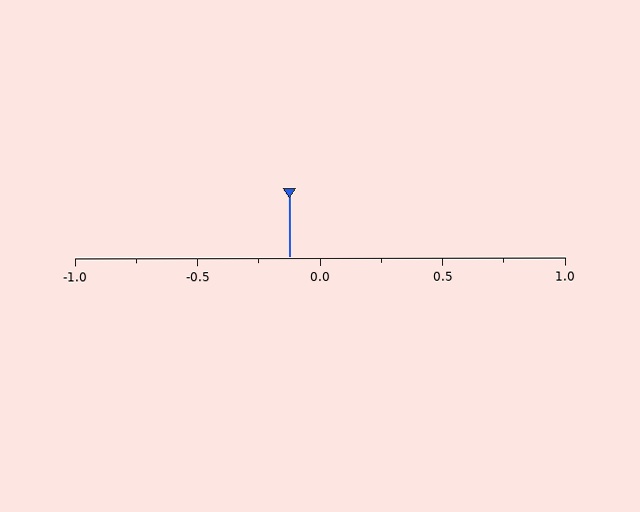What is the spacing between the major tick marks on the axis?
The major ticks are spaced 0.5 apart.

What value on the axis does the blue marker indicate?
The marker indicates approximately -0.12.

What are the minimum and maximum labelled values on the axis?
The axis runs from -1.0 to 1.0.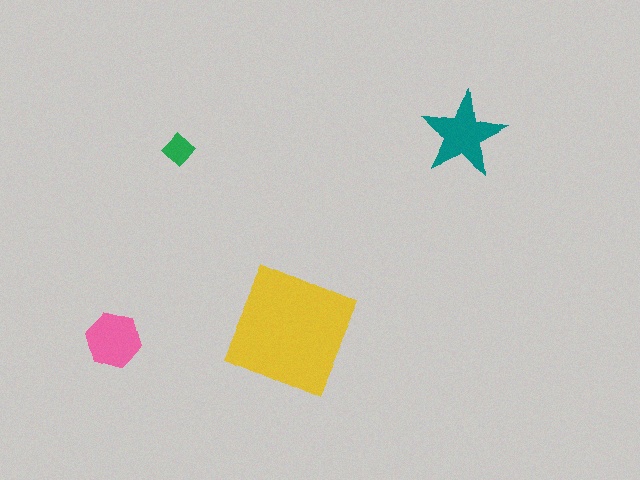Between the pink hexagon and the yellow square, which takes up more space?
The yellow square.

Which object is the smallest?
The green diamond.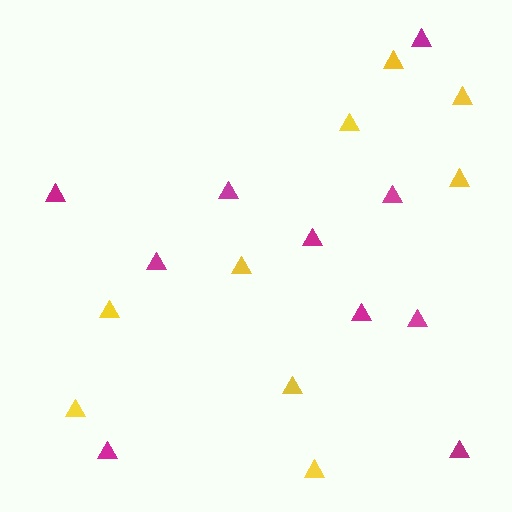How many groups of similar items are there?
There are 2 groups: one group of magenta triangles (10) and one group of yellow triangles (9).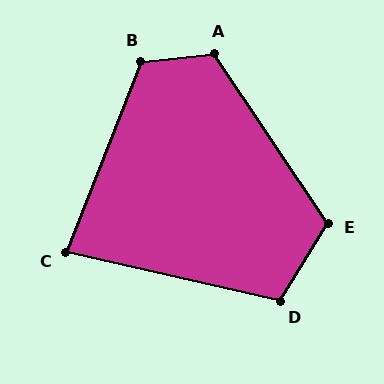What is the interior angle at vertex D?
Approximately 109 degrees (obtuse).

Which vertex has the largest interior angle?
A, at approximately 118 degrees.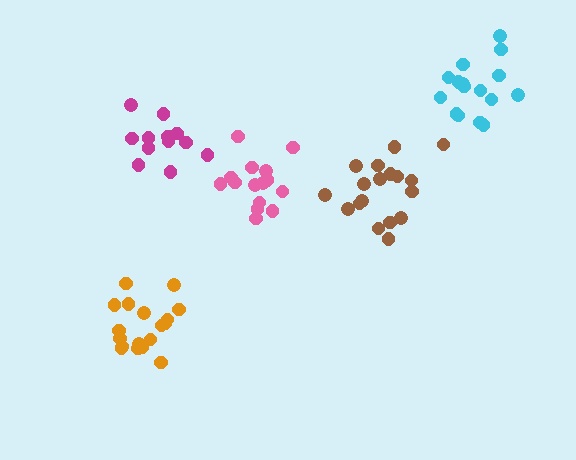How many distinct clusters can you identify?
There are 5 distinct clusters.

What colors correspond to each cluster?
The clusters are colored: brown, orange, cyan, magenta, pink.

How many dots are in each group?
Group 1: 18 dots, Group 2: 18 dots, Group 3: 16 dots, Group 4: 12 dots, Group 5: 15 dots (79 total).